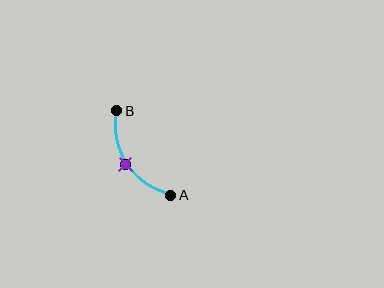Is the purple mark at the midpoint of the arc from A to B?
Yes. The purple mark lies on the arc at equal arc-length from both A and B — it is the arc midpoint.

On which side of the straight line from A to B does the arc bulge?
The arc bulges to the left of the straight line connecting A and B.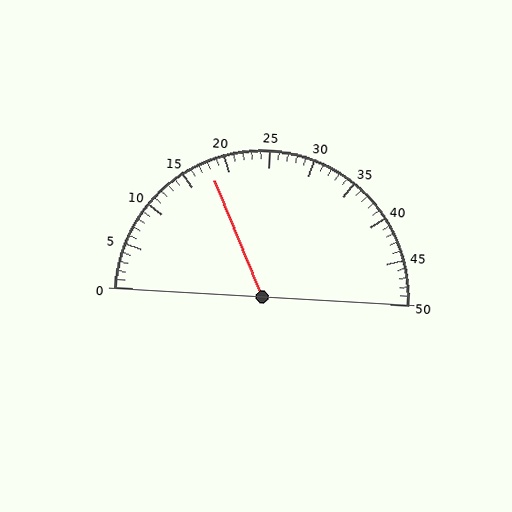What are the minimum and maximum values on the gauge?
The gauge ranges from 0 to 50.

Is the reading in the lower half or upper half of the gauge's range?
The reading is in the lower half of the range (0 to 50).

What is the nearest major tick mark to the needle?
The nearest major tick mark is 20.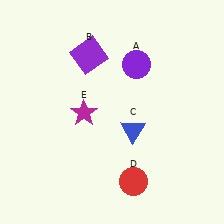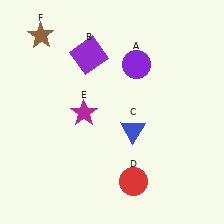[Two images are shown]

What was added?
A brown star (F) was added in Image 2.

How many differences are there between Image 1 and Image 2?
There is 1 difference between the two images.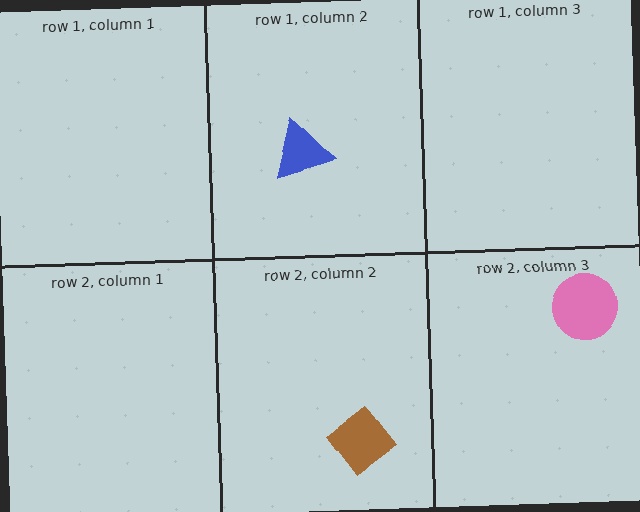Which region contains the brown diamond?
The row 2, column 2 region.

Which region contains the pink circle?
The row 2, column 3 region.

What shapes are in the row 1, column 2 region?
The blue triangle.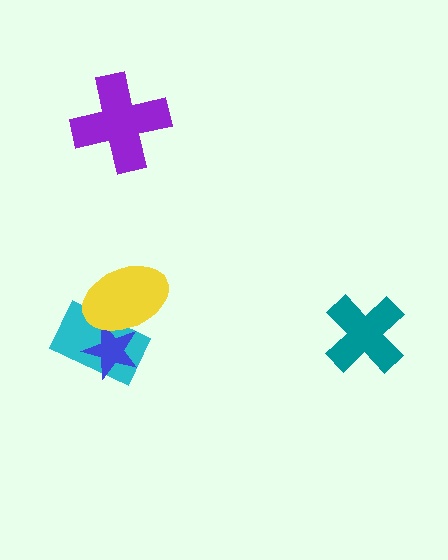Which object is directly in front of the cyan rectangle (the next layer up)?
The blue star is directly in front of the cyan rectangle.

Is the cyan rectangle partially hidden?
Yes, it is partially covered by another shape.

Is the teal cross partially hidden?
No, no other shape covers it.